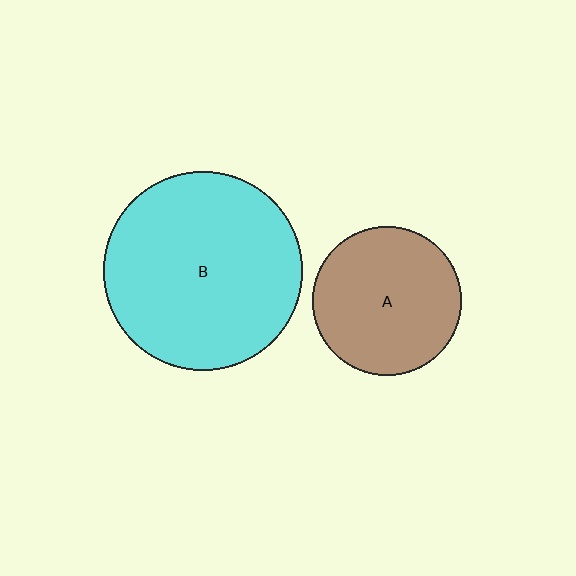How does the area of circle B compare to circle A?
Approximately 1.8 times.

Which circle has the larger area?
Circle B (cyan).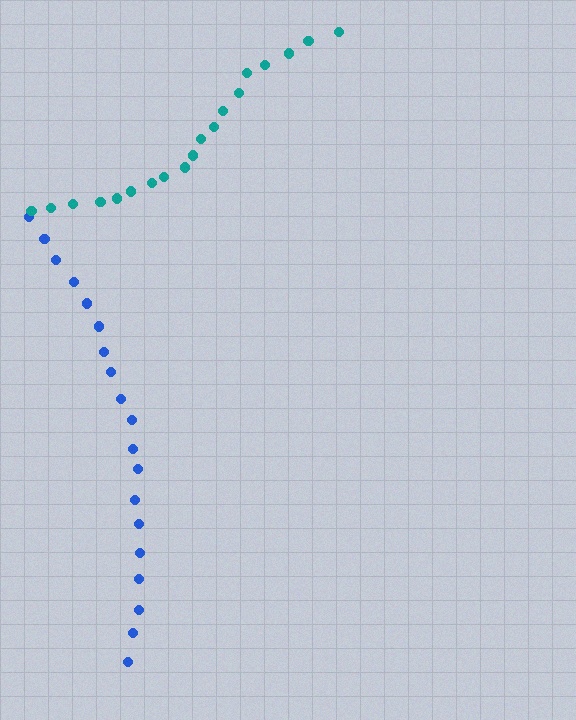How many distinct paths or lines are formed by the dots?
There are 2 distinct paths.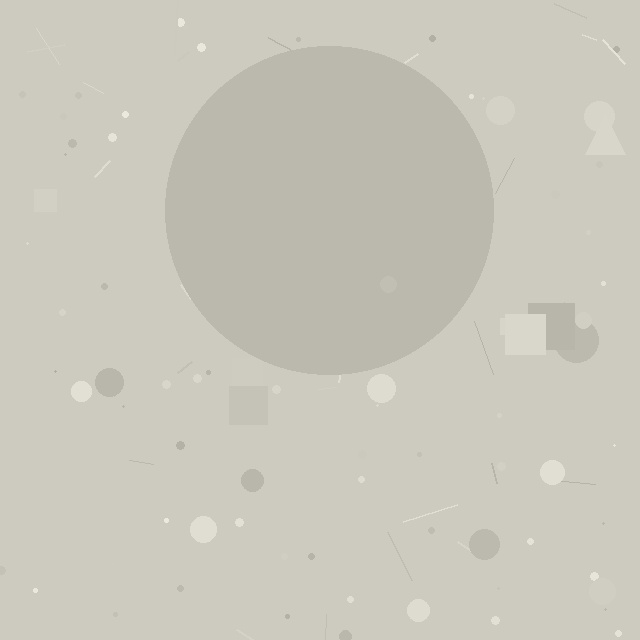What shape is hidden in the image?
A circle is hidden in the image.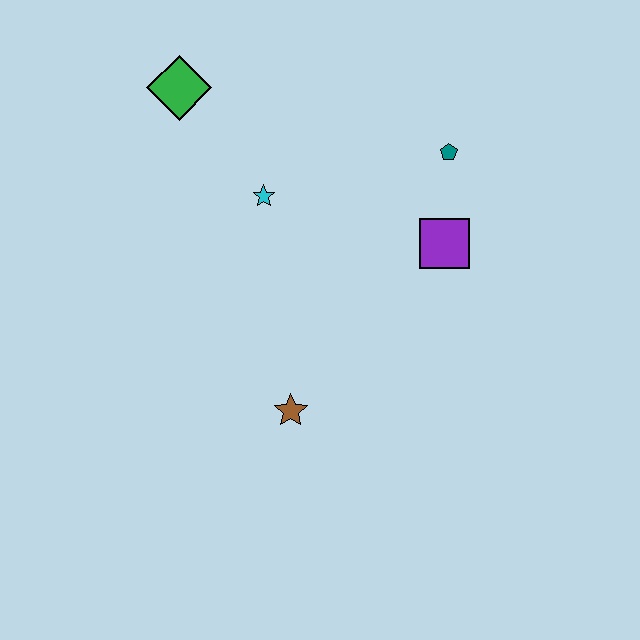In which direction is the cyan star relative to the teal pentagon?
The cyan star is to the left of the teal pentagon.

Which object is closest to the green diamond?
The cyan star is closest to the green diamond.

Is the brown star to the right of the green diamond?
Yes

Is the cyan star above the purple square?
Yes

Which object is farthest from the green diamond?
The brown star is farthest from the green diamond.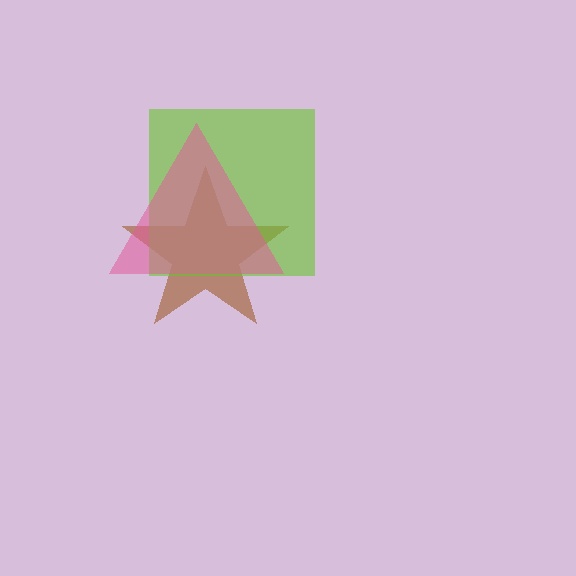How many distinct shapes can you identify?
There are 3 distinct shapes: a brown star, a lime square, a pink triangle.